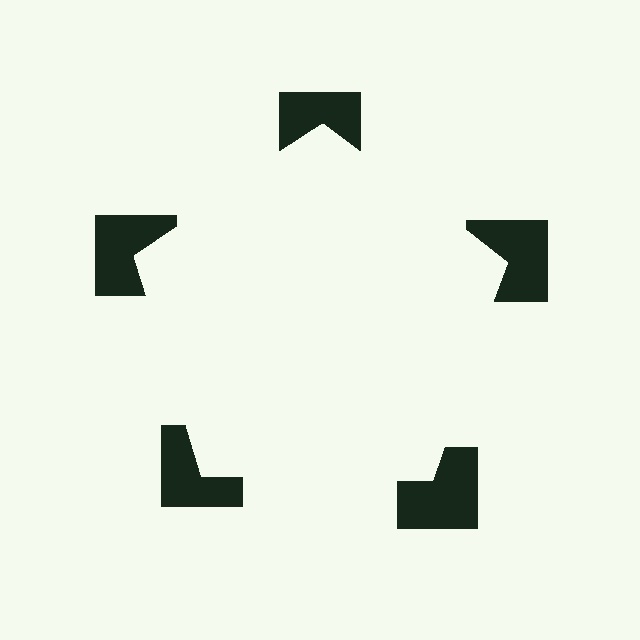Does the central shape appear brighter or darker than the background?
It typically appears slightly brighter than the background, even though no actual brightness change is drawn.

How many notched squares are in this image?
There are 5 — one at each vertex of the illusory pentagon.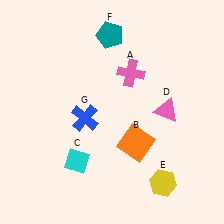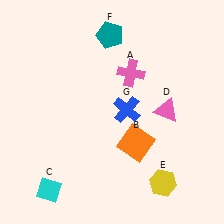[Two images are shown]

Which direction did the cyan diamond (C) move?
The cyan diamond (C) moved down.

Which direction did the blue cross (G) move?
The blue cross (G) moved right.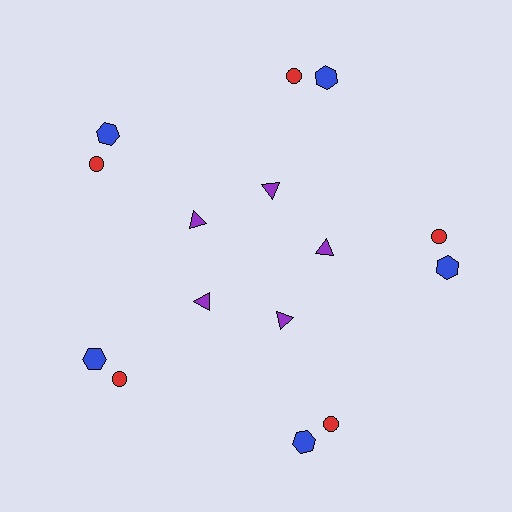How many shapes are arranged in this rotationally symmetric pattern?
There are 15 shapes, arranged in 5 groups of 3.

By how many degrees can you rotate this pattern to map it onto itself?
The pattern maps onto itself every 72 degrees of rotation.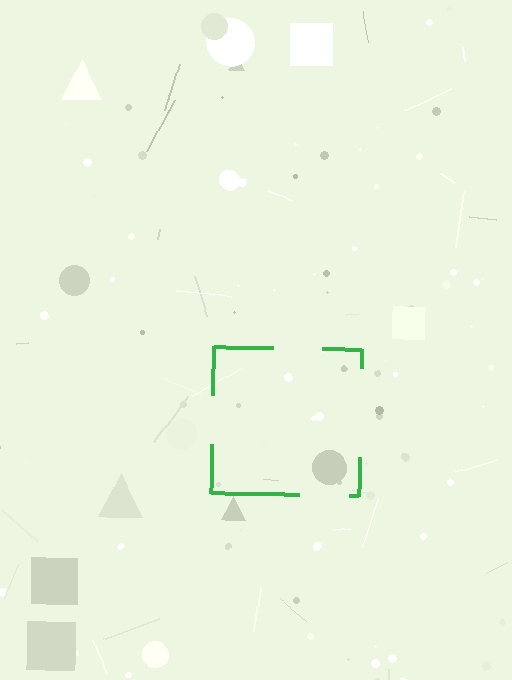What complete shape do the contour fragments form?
The contour fragments form a square.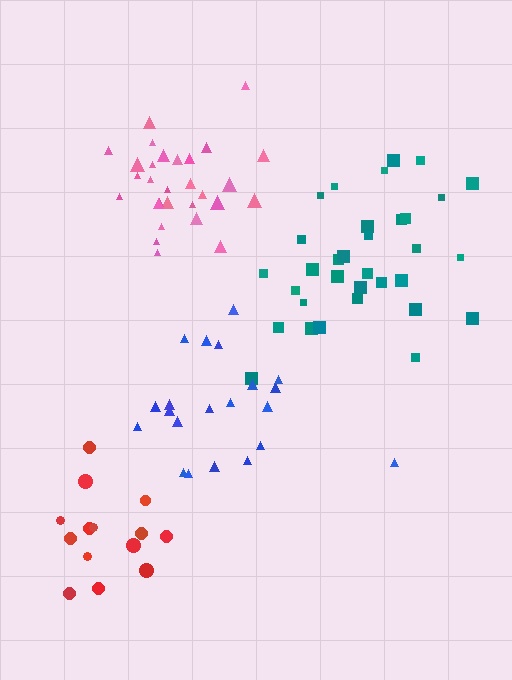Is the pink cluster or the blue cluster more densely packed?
Pink.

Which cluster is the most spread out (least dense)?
Teal.